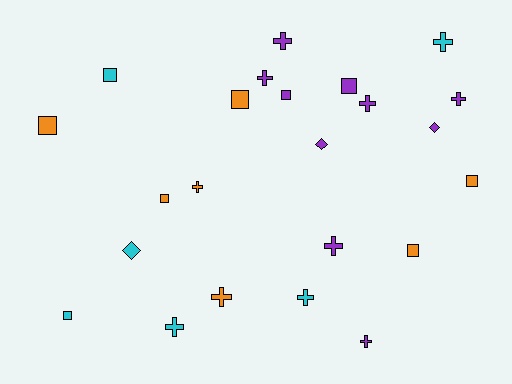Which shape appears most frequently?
Cross, with 11 objects.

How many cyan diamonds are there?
There is 1 cyan diamond.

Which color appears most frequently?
Purple, with 10 objects.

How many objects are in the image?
There are 23 objects.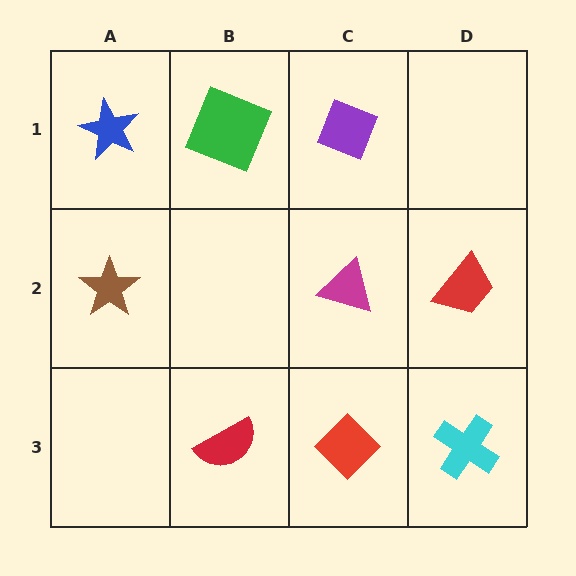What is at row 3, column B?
A red semicircle.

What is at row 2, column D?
A red trapezoid.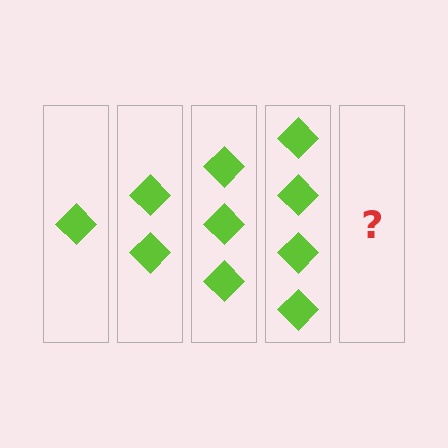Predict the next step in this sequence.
The next step is 5 diamonds.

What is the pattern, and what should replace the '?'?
The pattern is that each step adds one more diamond. The '?' should be 5 diamonds.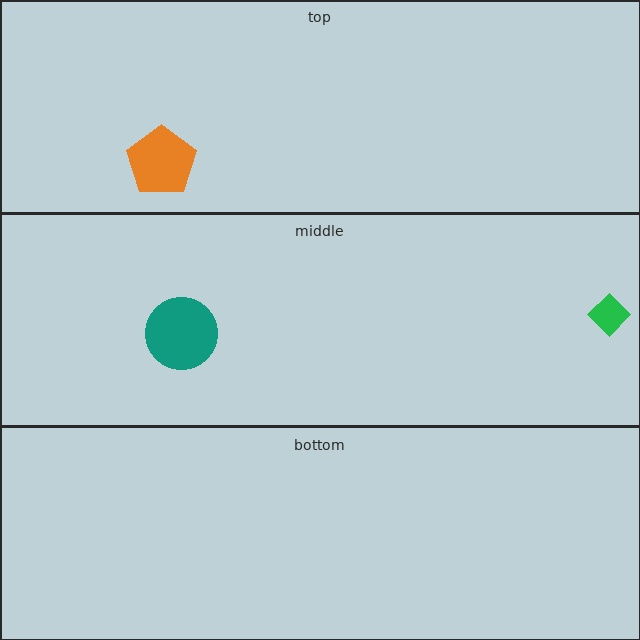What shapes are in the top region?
The orange pentagon.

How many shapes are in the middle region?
2.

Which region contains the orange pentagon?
The top region.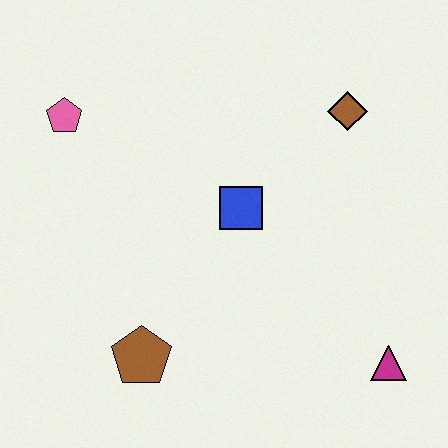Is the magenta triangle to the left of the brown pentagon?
No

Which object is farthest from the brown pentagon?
The brown diamond is farthest from the brown pentagon.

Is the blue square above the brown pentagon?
Yes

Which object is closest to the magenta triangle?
The blue square is closest to the magenta triangle.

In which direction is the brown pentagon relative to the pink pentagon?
The brown pentagon is below the pink pentagon.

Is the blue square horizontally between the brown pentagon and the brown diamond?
Yes